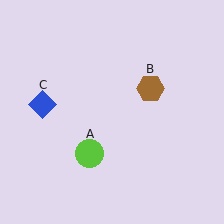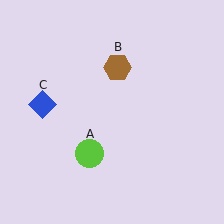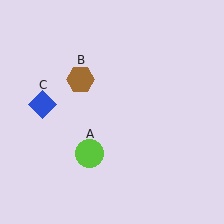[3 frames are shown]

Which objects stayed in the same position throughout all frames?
Lime circle (object A) and blue diamond (object C) remained stationary.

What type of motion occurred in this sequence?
The brown hexagon (object B) rotated counterclockwise around the center of the scene.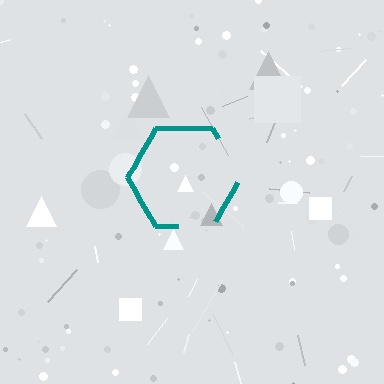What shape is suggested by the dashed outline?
The dashed outline suggests a hexagon.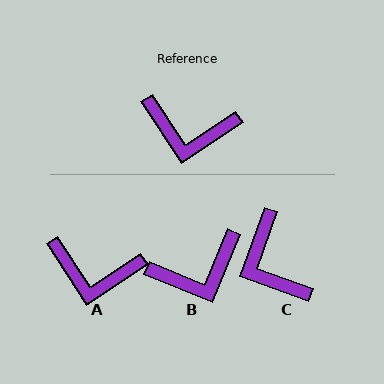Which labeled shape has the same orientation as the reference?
A.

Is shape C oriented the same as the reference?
No, it is off by about 54 degrees.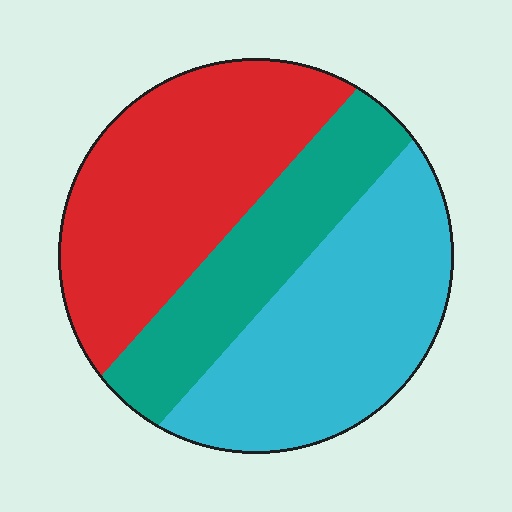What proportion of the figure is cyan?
Cyan covers 37% of the figure.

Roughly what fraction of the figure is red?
Red covers roughly 40% of the figure.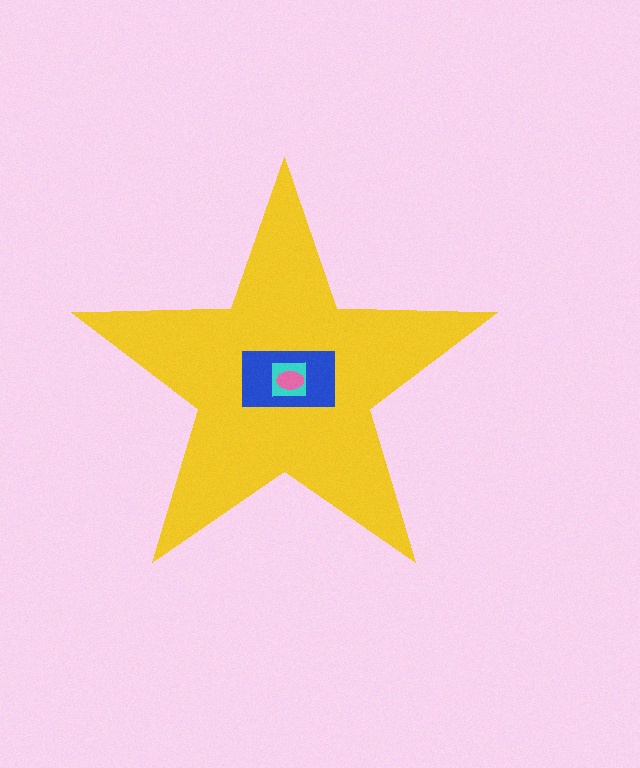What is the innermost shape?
The pink ellipse.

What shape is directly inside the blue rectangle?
The cyan square.